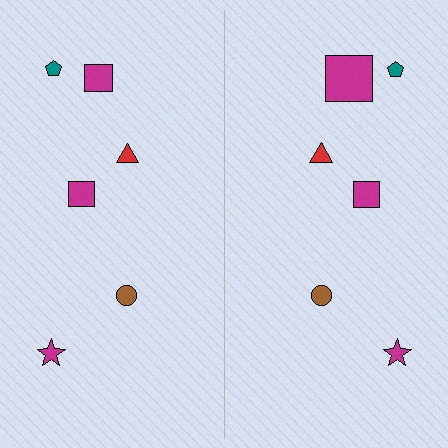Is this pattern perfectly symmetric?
No, the pattern is not perfectly symmetric. The magenta square on the right side has a different size than its mirror counterpart.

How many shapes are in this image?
There are 12 shapes in this image.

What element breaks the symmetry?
The magenta square on the right side has a different size than its mirror counterpart.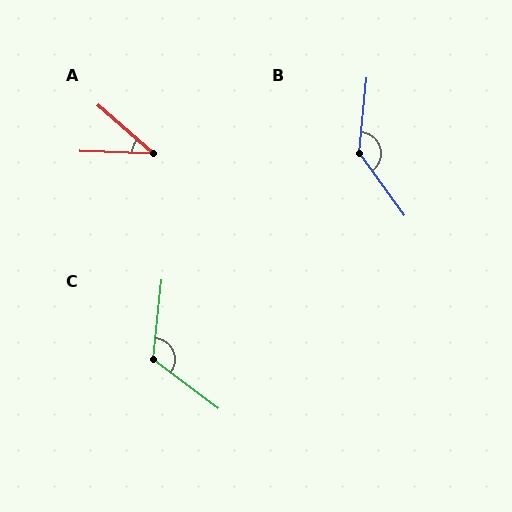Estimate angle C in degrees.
Approximately 121 degrees.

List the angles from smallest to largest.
A (39°), C (121°), B (138°).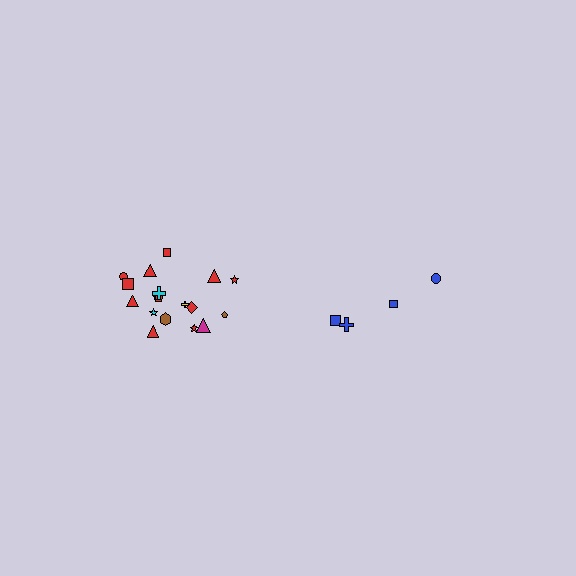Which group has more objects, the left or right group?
The left group.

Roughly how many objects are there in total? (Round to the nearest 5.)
Roughly 20 objects in total.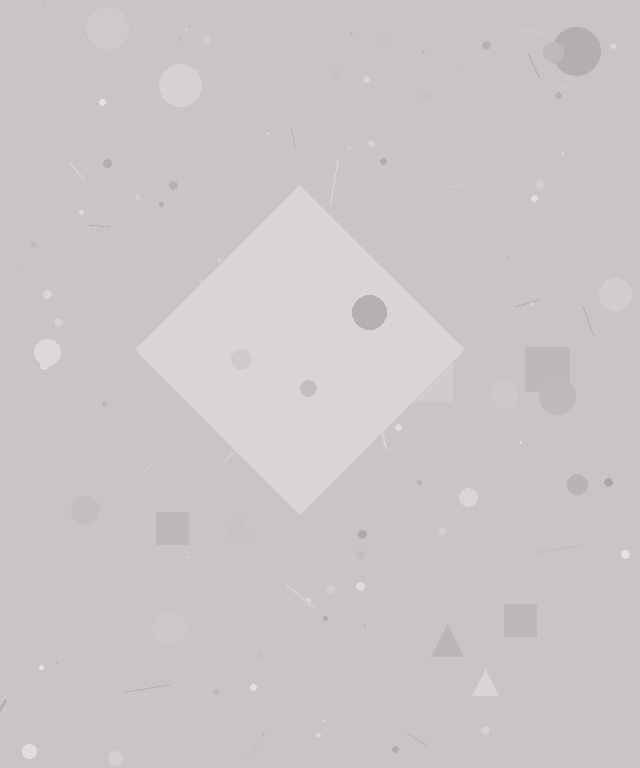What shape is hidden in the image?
A diamond is hidden in the image.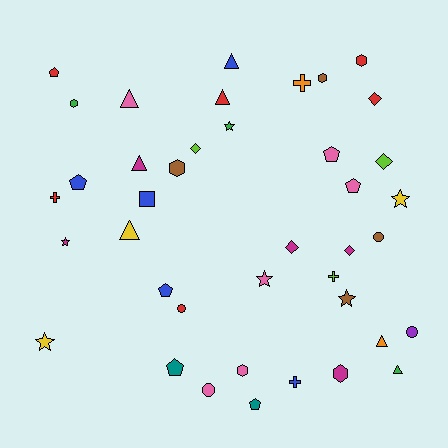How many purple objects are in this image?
There is 1 purple object.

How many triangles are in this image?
There are 7 triangles.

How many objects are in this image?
There are 40 objects.